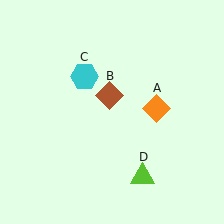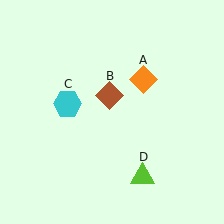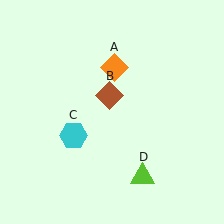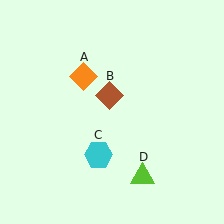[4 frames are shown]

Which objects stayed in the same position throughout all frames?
Brown diamond (object B) and lime triangle (object D) remained stationary.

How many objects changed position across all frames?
2 objects changed position: orange diamond (object A), cyan hexagon (object C).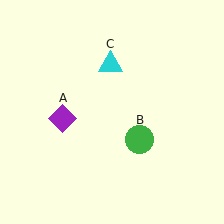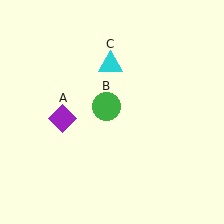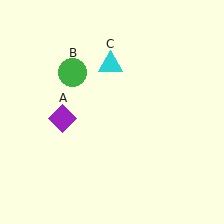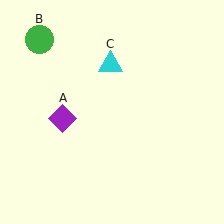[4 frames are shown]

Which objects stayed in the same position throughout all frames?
Purple diamond (object A) and cyan triangle (object C) remained stationary.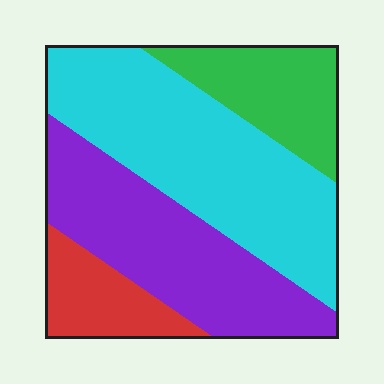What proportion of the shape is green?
Green takes up less than a sixth of the shape.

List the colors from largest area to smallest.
From largest to smallest: cyan, purple, green, red.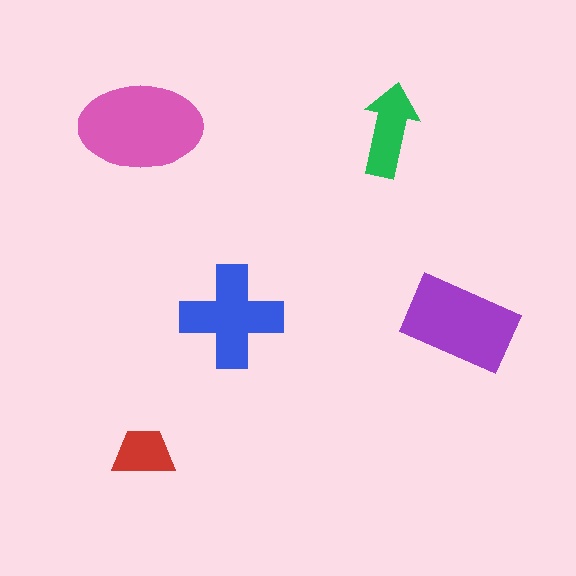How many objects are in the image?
There are 5 objects in the image.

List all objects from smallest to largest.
The red trapezoid, the green arrow, the blue cross, the purple rectangle, the pink ellipse.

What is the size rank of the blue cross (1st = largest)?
3rd.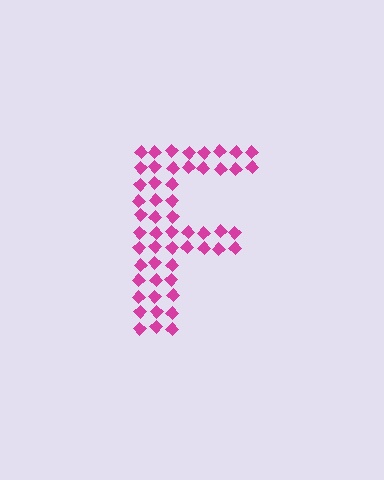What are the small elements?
The small elements are diamonds.